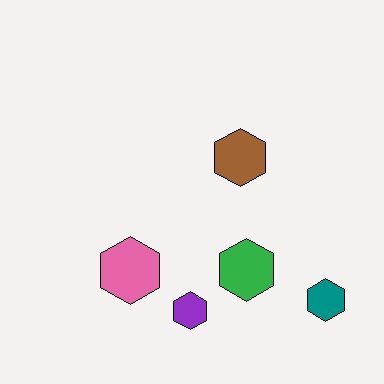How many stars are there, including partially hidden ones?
There are no stars.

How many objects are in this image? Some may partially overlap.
There are 5 objects.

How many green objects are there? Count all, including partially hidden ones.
There is 1 green object.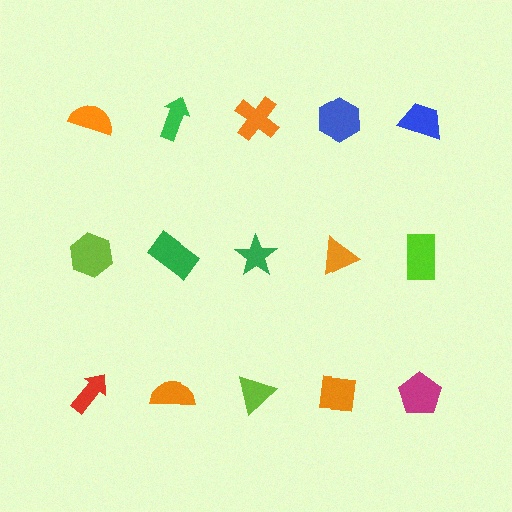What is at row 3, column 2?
An orange semicircle.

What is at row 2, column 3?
A green star.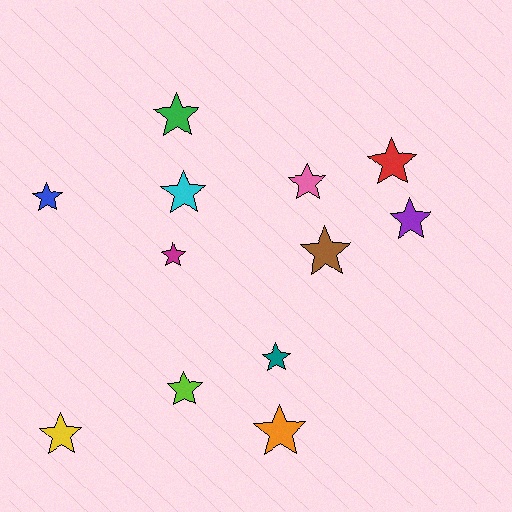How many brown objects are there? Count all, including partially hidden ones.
There is 1 brown object.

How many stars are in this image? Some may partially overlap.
There are 12 stars.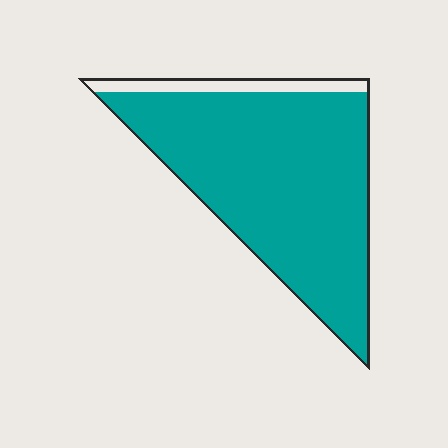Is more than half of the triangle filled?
Yes.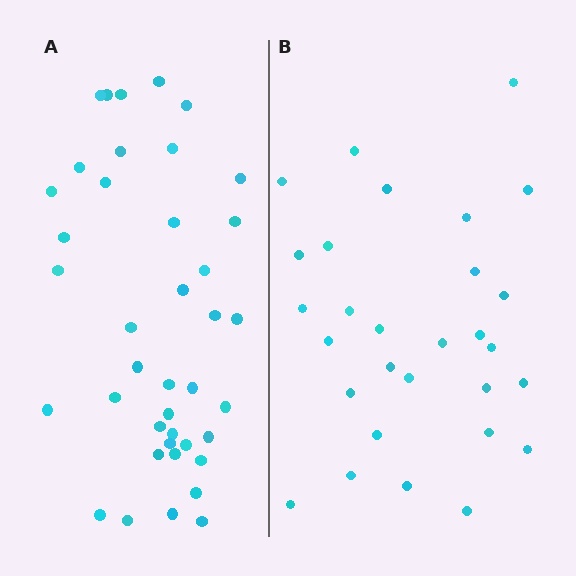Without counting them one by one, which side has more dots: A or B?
Region A (the left region) has more dots.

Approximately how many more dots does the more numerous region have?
Region A has roughly 12 or so more dots than region B.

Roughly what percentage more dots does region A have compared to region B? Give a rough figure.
About 40% more.